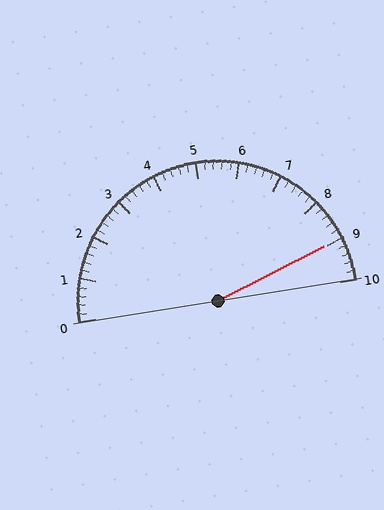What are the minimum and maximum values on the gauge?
The gauge ranges from 0 to 10.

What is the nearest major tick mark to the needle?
The nearest major tick mark is 9.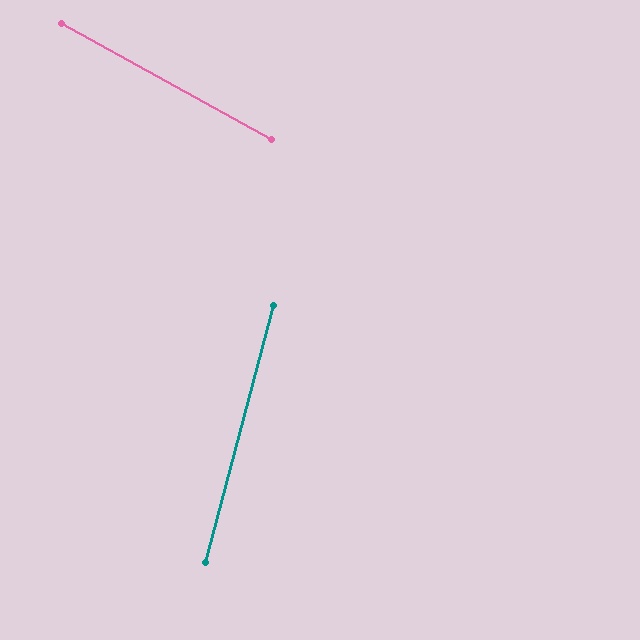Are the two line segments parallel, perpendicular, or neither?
Neither parallel nor perpendicular — they differ by about 76°.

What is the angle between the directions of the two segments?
Approximately 76 degrees.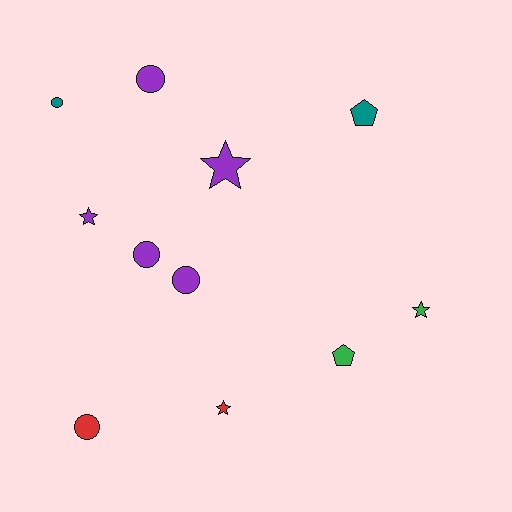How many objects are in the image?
There are 11 objects.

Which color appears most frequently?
Purple, with 5 objects.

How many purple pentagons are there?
There are no purple pentagons.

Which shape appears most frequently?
Circle, with 5 objects.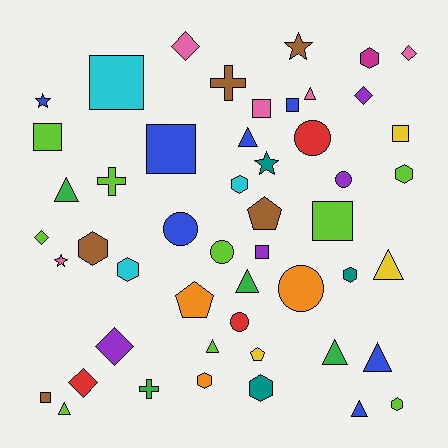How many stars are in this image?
There are 4 stars.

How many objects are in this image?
There are 50 objects.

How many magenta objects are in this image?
There is 1 magenta object.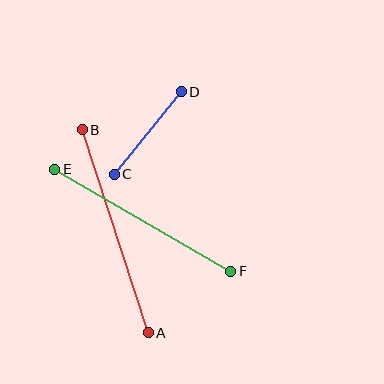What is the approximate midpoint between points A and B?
The midpoint is at approximately (115, 231) pixels.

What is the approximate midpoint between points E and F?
The midpoint is at approximately (143, 220) pixels.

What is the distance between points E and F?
The distance is approximately 203 pixels.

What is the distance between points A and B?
The distance is approximately 213 pixels.